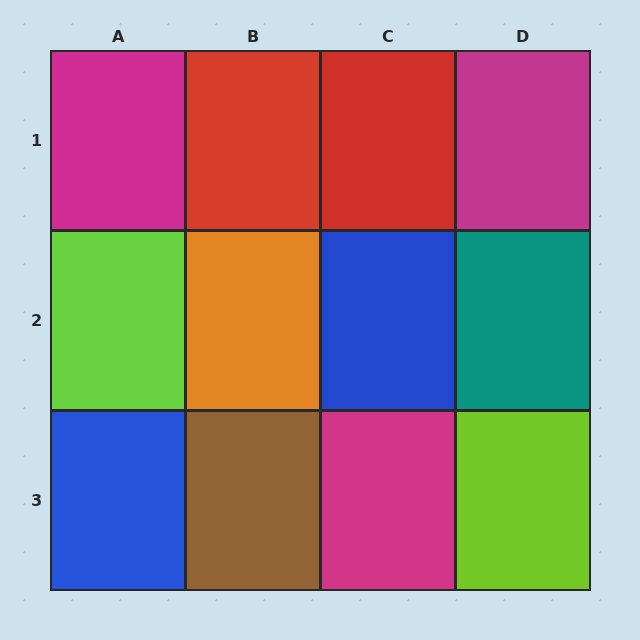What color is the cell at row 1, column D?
Magenta.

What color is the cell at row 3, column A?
Blue.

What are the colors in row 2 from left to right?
Lime, orange, blue, teal.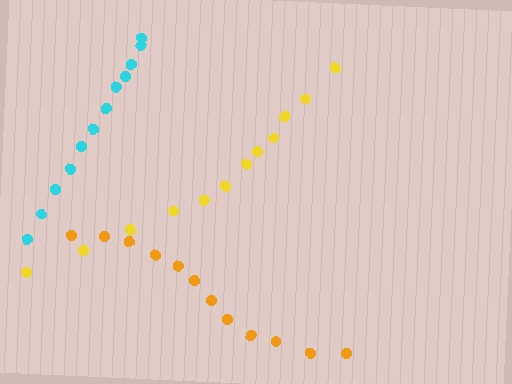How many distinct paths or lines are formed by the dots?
There are 3 distinct paths.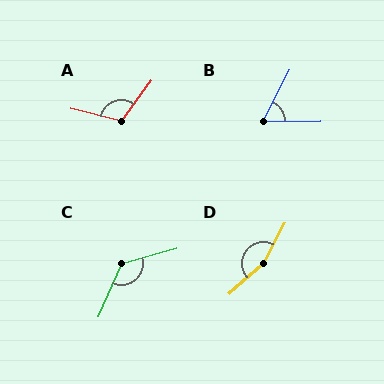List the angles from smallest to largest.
B (62°), A (113°), C (129°), D (159°).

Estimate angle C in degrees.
Approximately 129 degrees.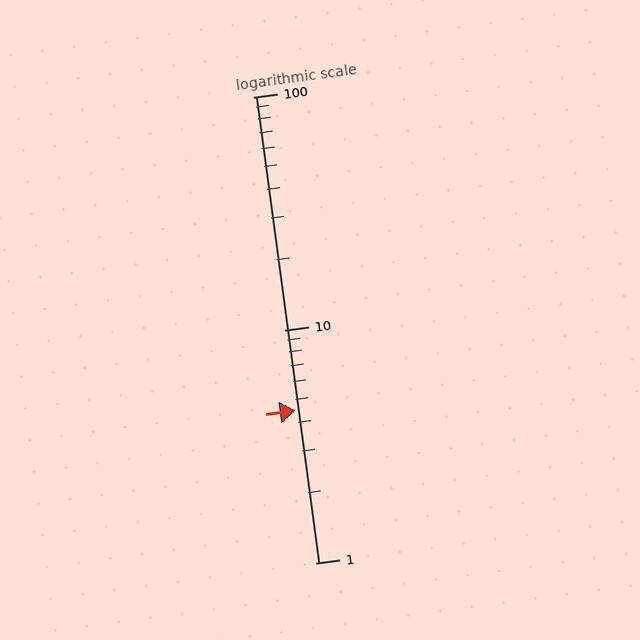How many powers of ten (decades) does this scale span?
The scale spans 2 decades, from 1 to 100.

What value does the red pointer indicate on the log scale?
The pointer indicates approximately 4.5.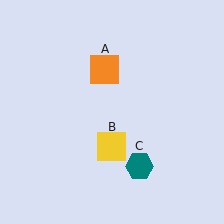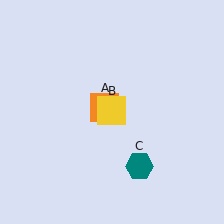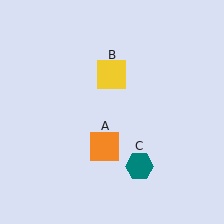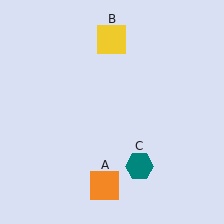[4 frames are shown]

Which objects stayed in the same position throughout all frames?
Teal hexagon (object C) remained stationary.